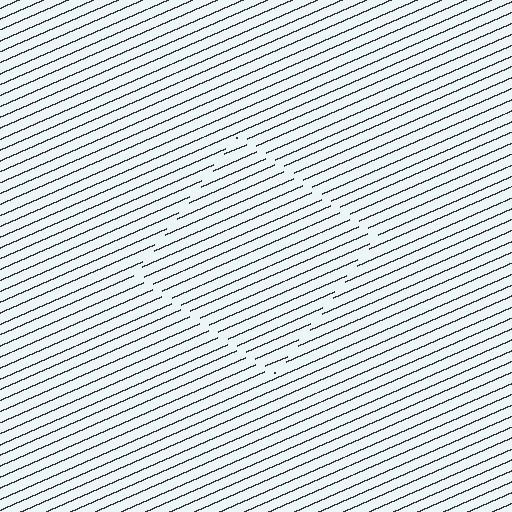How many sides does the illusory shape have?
4 sides — the line-ends trace a square.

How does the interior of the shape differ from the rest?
The interior of the shape contains the same grating, shifted by half a period — the contour is defined by the phase discontinuity where line-ends from the inner and outer gratings abut.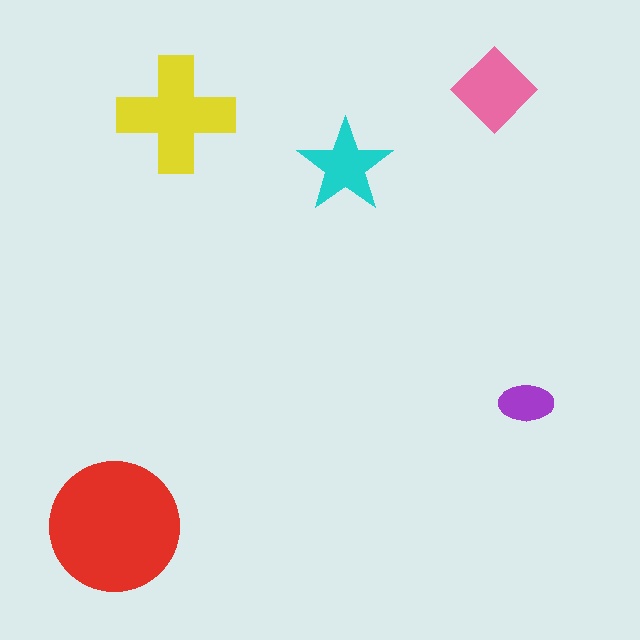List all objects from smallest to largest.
The purple ellipse, the cyan star, the pink diamond, the yellow cross, the red circle.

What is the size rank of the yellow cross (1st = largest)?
2nd.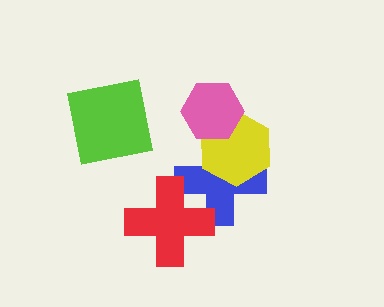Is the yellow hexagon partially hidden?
Yes, it is partially covered by another shape.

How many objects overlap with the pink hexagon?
2 objects overlap with the pink hexagon.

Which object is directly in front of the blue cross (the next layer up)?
The yellow hexagon is directly in front of the blue cross.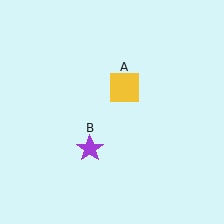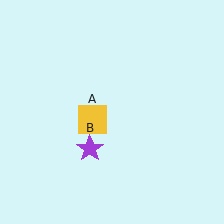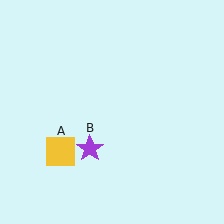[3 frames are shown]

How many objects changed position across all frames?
1 object changed position: yellow square (object A).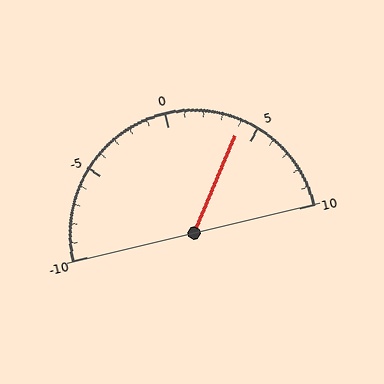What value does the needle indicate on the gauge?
The needle indicates approximately 4.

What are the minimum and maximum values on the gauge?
The gauge ranges from -10 to 10.